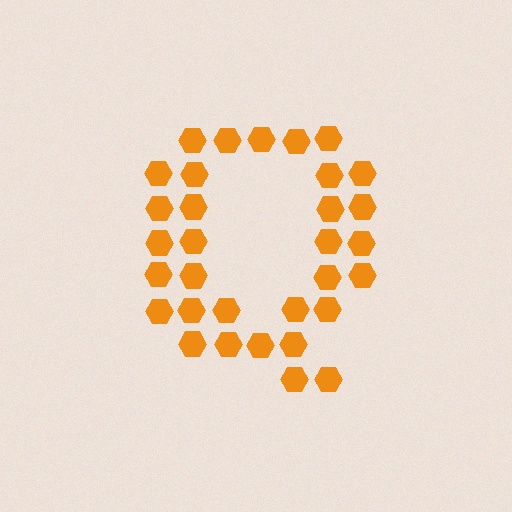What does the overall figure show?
The overall figure shows the letter Q.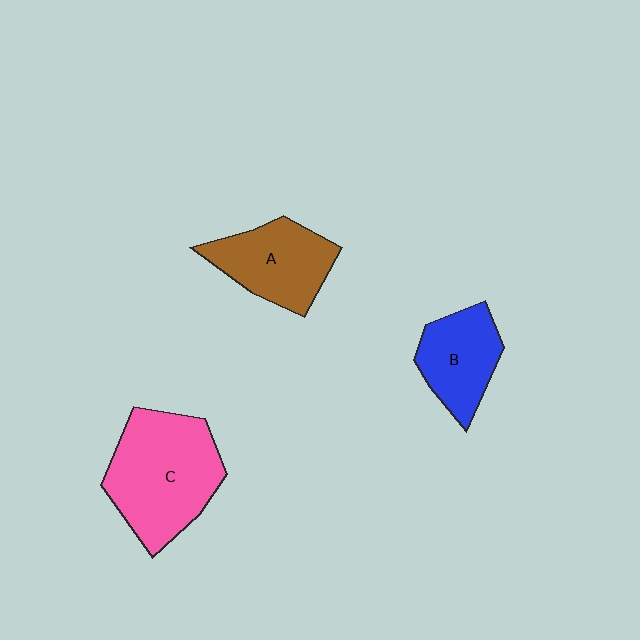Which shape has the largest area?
Shape C (pink).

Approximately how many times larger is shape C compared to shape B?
Approximately 1.7 times.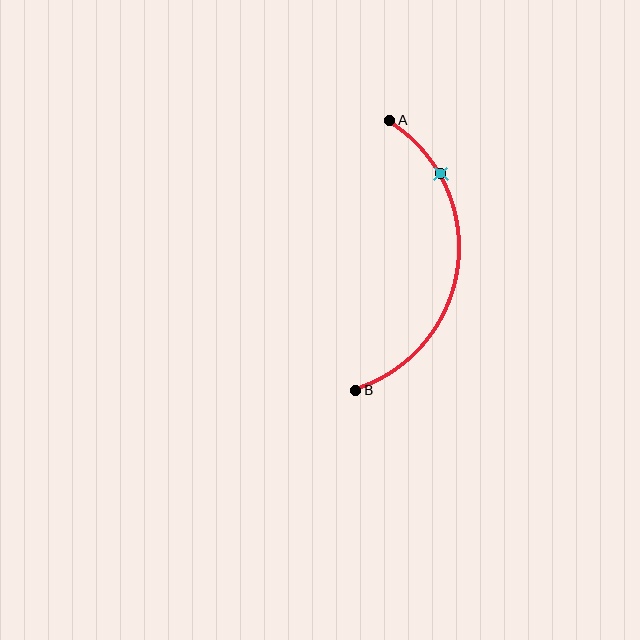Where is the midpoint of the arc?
The arc midpoint is the point on the curve farthest from the straight line joining A and B. It sits to the right of that line.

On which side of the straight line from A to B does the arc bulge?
The arc bulges to the right of the straight line connecting A and B.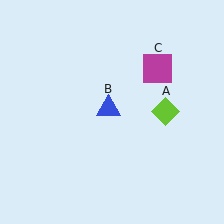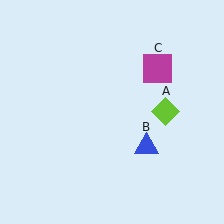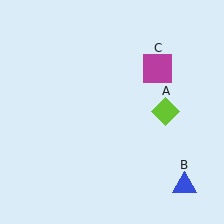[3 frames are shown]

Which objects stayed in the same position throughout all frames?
Lime diamond (object A) and magenta square (object C) remained stationary.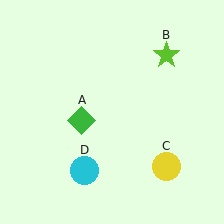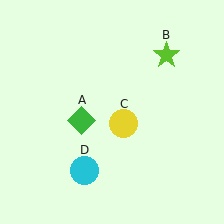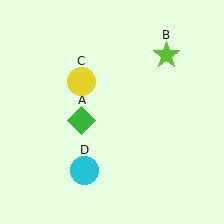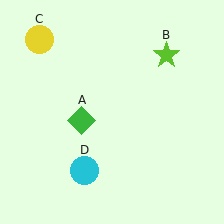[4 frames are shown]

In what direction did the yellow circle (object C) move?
The yellow circle (object C) moved up and to the left.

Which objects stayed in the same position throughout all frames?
Green diamond (object A) and lime star (object B) and cyan circle (object D) remained stationary.